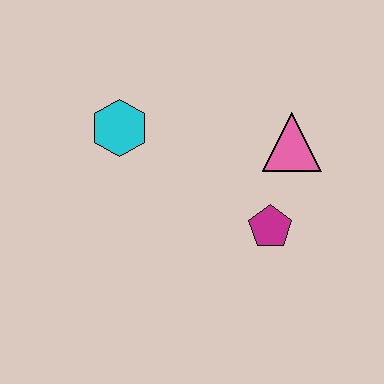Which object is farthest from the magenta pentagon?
The cyan hexagon is farthest from the magenta pentagon.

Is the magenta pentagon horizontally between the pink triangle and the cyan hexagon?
Yes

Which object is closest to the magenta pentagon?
The pink triangle is closest to the magenta pentagon.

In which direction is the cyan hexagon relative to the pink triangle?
The cyan hexagon is to the left of the pink triangle.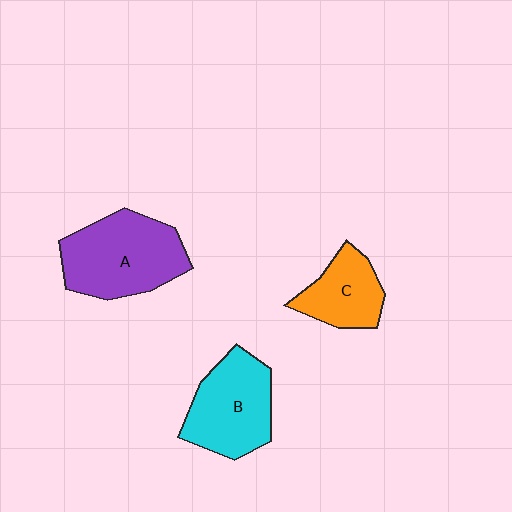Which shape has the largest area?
Shape A (purple).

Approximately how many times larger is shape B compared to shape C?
Approximately 1.4 times.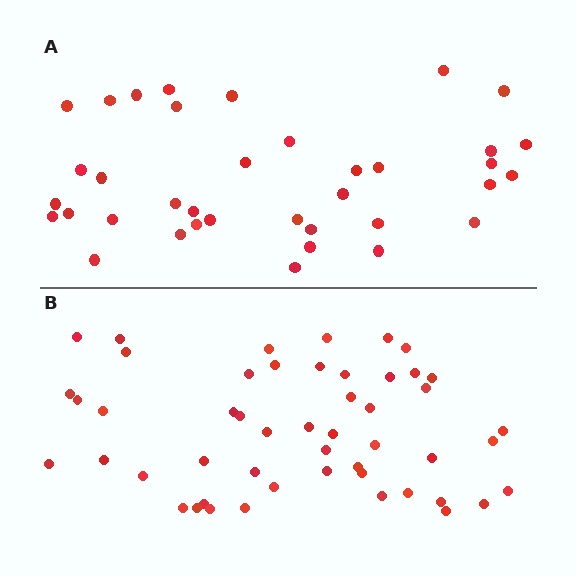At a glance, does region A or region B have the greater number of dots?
Region B (the bottom region) has more dots.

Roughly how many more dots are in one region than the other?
Region B has approximately 15 more dots than region A.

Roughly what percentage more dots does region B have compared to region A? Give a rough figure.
About 35% more.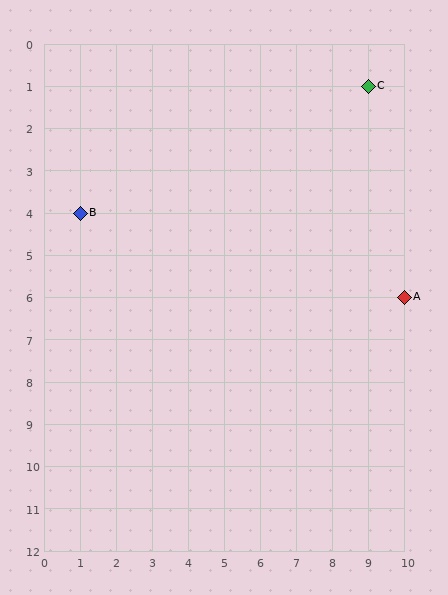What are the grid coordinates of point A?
Point A is at grid coordinates (10, 6).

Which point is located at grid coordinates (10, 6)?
Point A is at (10, 6).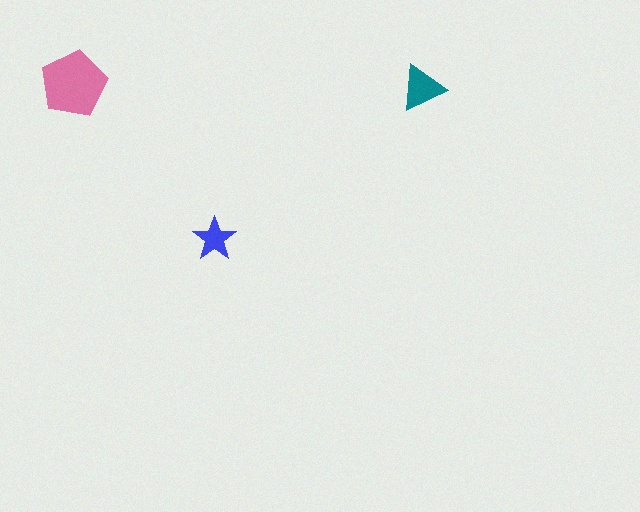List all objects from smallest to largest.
The blue star, the teal triangle, the pink pentagon.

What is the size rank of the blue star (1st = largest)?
3rd.